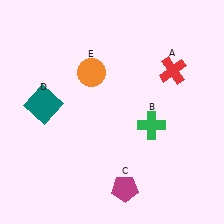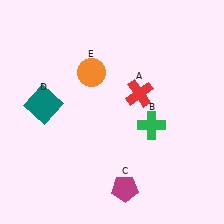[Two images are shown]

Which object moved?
The red cross (A) moved left.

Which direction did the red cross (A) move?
The red cross (A) moved left.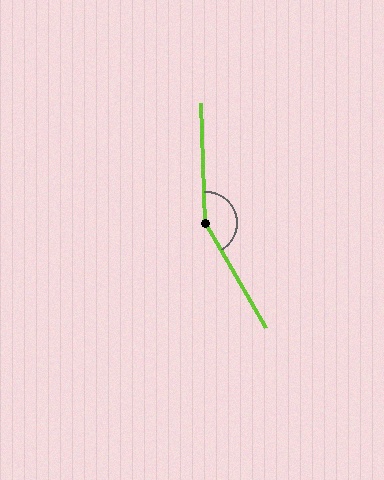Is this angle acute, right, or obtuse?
It is obtuse.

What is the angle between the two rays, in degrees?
Approximately 152 degrees.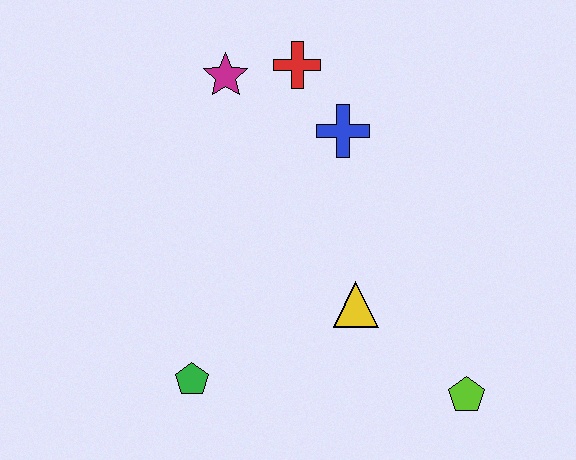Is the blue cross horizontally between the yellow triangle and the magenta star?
Yes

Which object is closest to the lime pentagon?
The yellow triangle is closest to the lime pentagon.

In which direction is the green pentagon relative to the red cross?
The green pentagon is below the red cross.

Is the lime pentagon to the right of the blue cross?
Yes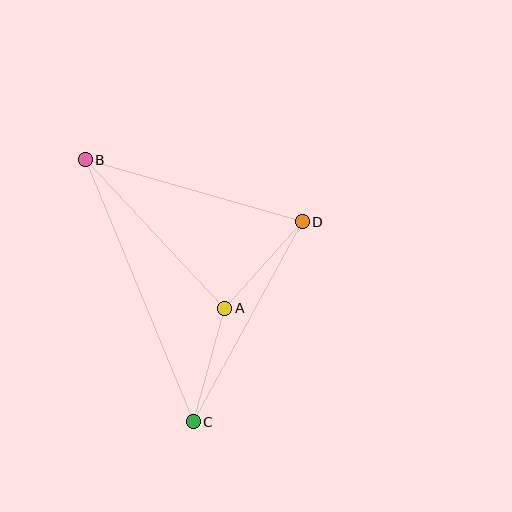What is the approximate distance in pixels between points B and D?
The distance between B and D is approximately 225 pixels.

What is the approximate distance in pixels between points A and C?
The distance between A and C is approximately 118 pixels.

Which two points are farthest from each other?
Points B and C are farthest from each other.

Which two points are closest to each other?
Points A and D are closest to each other.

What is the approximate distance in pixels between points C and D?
The distance between C and D is approximately 228 pixels.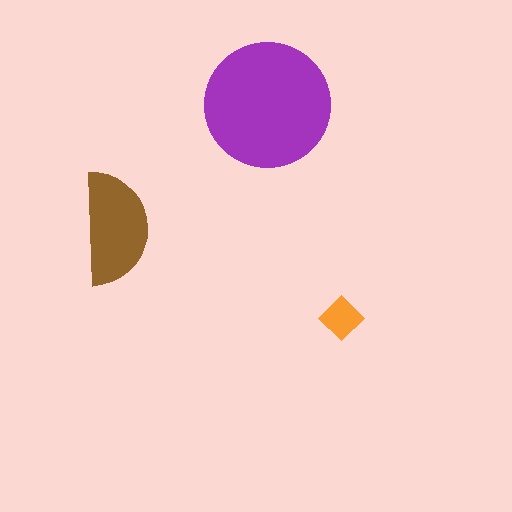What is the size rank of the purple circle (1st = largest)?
1st.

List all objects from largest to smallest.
The purple circle, the brown semicircle, the orange diamond.